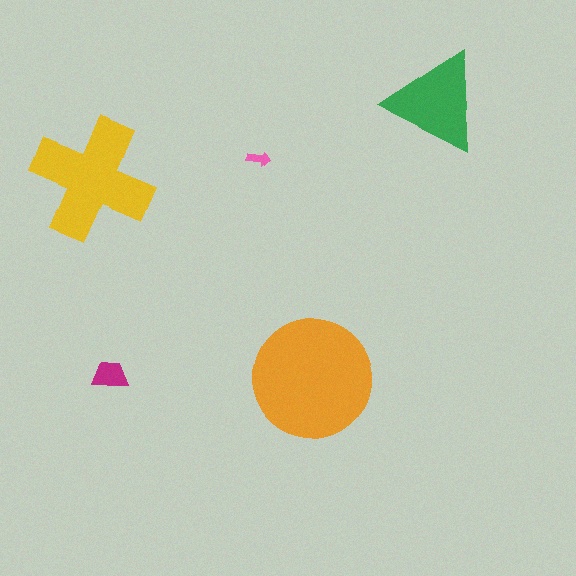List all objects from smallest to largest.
The pink arrow, the magenta trapezoid, the green triangle, the yellow cross, the orange circle.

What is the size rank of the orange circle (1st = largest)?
1st.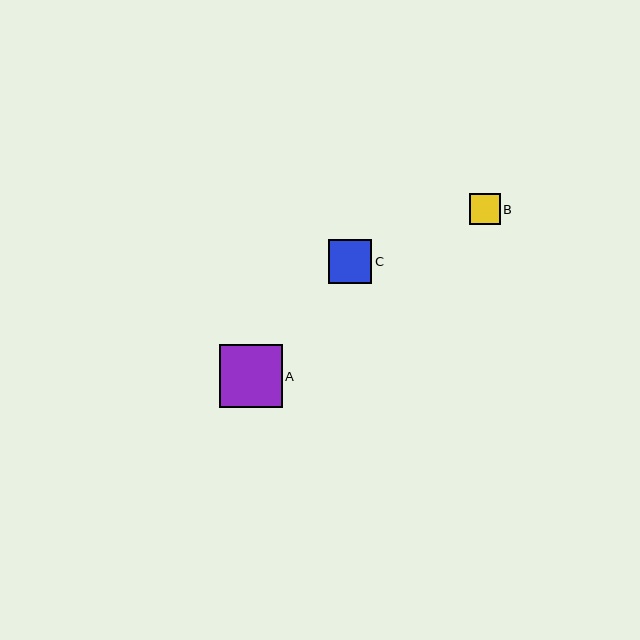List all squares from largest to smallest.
From largest to smallest: A, C, B.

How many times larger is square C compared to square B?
Square C is approximately 1.4 times the size of square B.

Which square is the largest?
Square A is the largest with a size of approximately 63 pixels.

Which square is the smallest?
Square B is the smallest with a size of approximately 31 pixels.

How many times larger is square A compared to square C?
Square A is approximately 1.4 times the size of square C.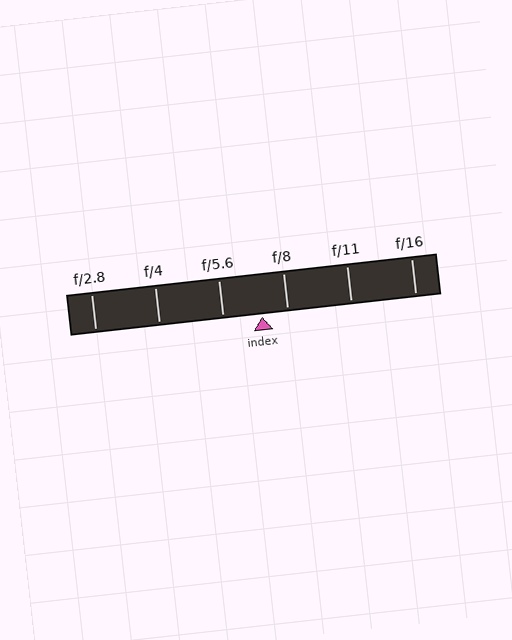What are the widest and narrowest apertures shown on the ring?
The widest aperture shown is f/2.8 and the narrowest is f/16.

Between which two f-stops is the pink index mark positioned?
The index mark is between f/5.6 and f/8.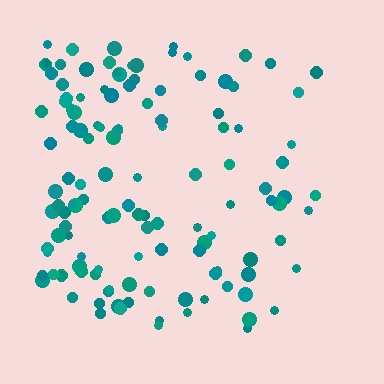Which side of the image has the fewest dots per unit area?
The right.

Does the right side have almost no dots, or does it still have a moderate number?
Still a moderate number, just noticeably fewer than the left.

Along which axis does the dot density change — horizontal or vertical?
Horizontal.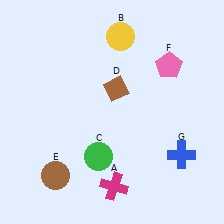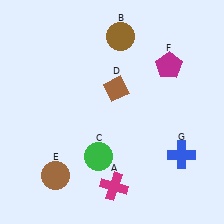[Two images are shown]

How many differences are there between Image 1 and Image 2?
There are 2 differences between the two images.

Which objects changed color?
B changed from yellow to brown. F changed from pink to magenta.